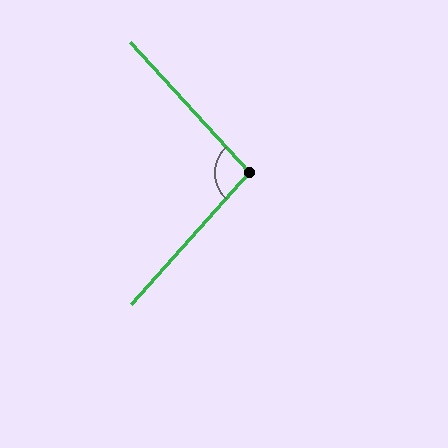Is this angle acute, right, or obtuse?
It is obtuse.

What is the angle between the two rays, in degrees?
Approximately 96 degrees.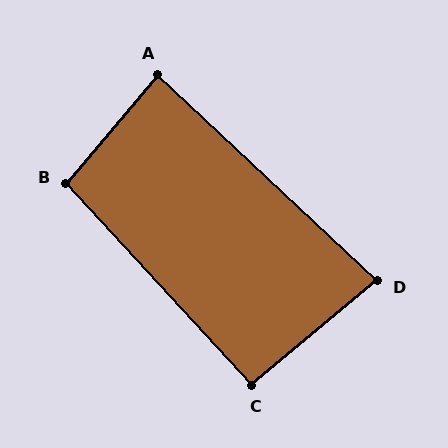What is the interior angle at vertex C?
Approximately 93 degrees (approximately right).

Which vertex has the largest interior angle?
B, at approximately 97 degrees.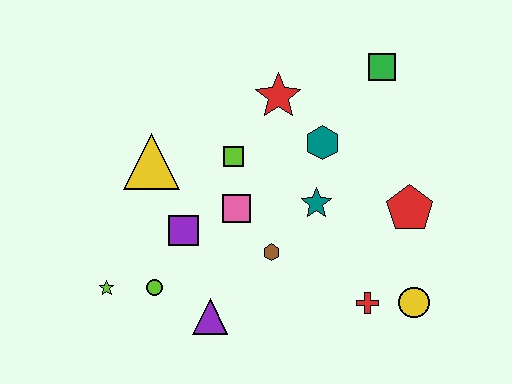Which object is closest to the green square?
The teal hexagon is closest to the green square.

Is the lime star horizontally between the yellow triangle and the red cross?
No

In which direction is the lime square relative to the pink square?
The lime square is above the pink square.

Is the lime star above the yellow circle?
Yes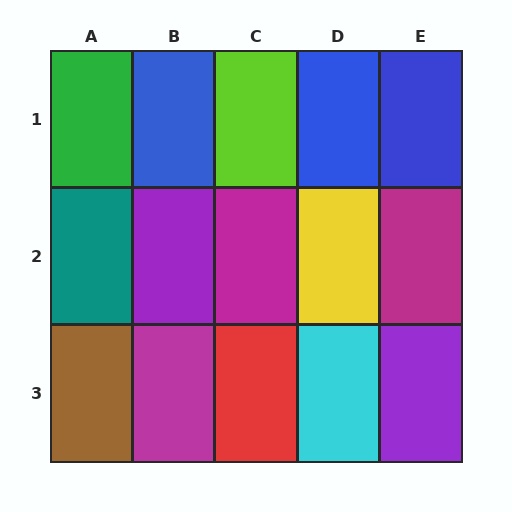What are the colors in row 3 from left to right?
Brown, magenta, red, cyan, purple.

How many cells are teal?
1 cell is teal.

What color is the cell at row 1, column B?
Blue.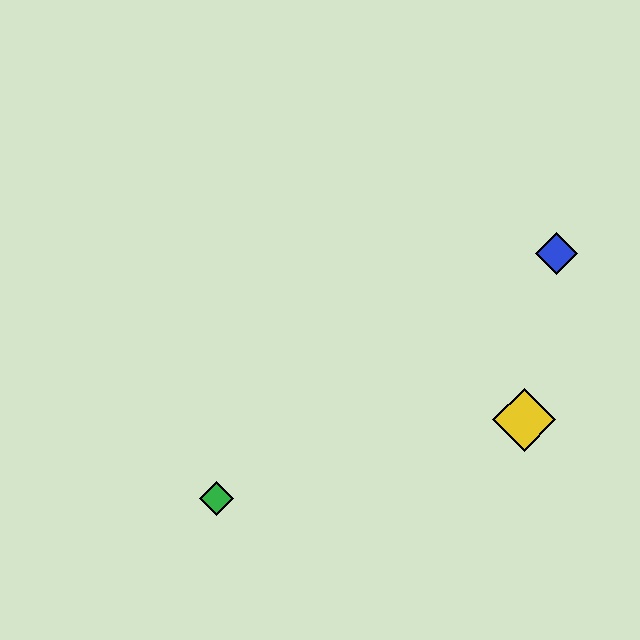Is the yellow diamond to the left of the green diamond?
No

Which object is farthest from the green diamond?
The blue diamond is farthest from the green diamond.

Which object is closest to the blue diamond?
The yellow diamond is closest to the blue diamond.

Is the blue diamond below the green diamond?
No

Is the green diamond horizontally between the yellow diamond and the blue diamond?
No